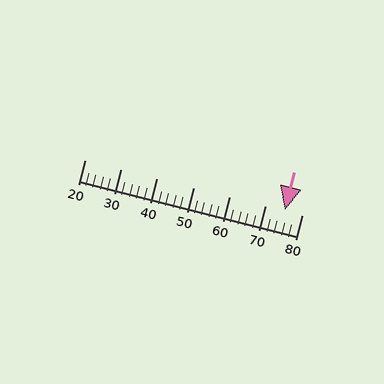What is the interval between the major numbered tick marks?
The major tick marks are spaced 10 units apart.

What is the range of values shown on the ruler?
The ruler shows values from 20 to 80.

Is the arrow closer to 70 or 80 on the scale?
The arrow is closer to 80.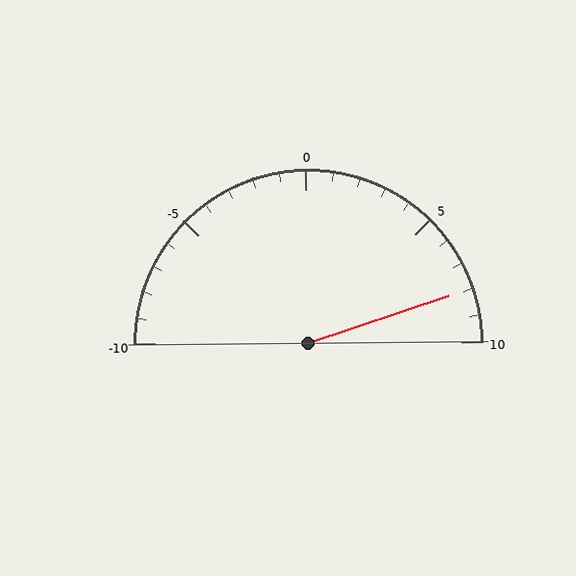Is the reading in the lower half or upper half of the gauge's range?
The reading is in the upper half of the range (-10 to 10).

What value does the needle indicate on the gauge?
The needle indicates approximately 8.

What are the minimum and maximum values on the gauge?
The gauge ranges from -10 to 10.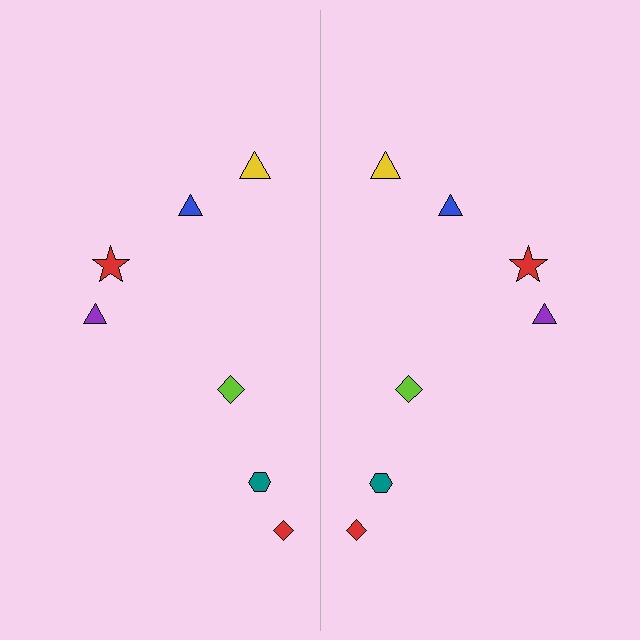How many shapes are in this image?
There are 14 shapes in this image.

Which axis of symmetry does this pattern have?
The pattern has a vertical axis of symmetry running through the center of the image.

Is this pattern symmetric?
Yes, this pattern has bilateral (reflection) symmetry.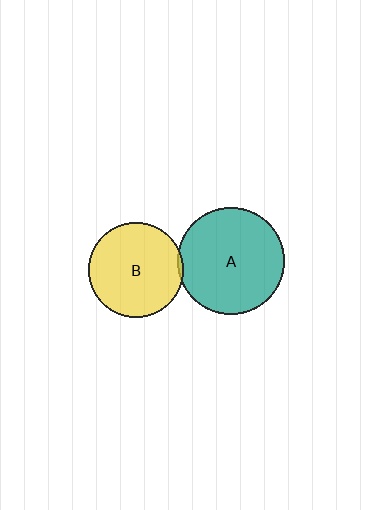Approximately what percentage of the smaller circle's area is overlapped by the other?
Approximately 5%.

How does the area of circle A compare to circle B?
Approximately 1.3 times.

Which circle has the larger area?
Circle A (teal).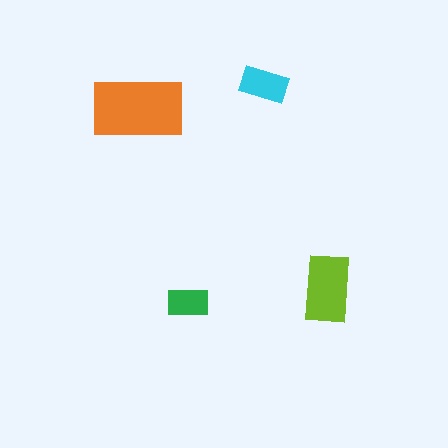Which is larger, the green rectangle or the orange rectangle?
The orange one.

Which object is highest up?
The cyan rectangle is topmost.